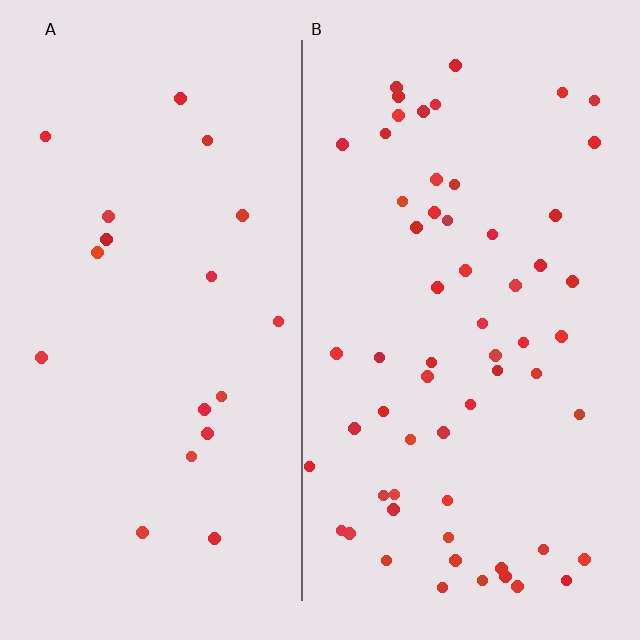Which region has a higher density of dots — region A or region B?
B (the right).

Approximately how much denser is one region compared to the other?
Approximately 3.2× — region B over region A.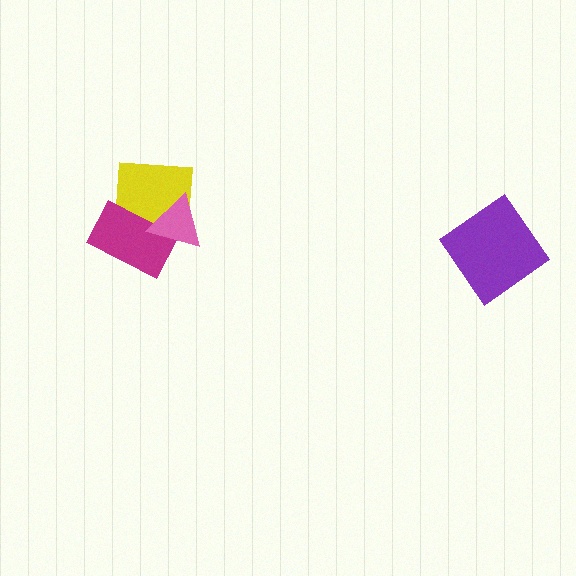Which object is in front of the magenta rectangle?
The pink triangle is in front of the magenta rectangle.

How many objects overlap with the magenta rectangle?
2 objects overlap with the magenta rectangle.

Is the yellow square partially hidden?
Yes, it is partially covered by another shape.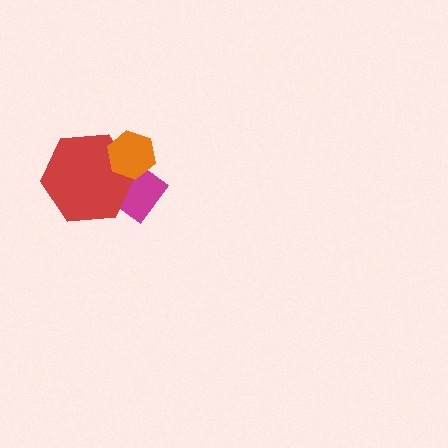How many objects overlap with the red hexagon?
2 objects overlap with the red hexagon.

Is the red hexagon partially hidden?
Yes, it is partially covered by another shape.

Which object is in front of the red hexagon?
The orange hexagon is in front of the red hexagon.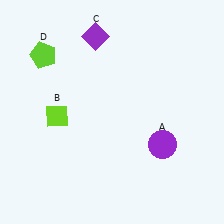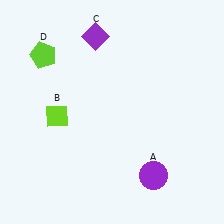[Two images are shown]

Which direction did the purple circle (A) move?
The purple circle (A) moved down.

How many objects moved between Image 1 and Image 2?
1 object moved between the two images.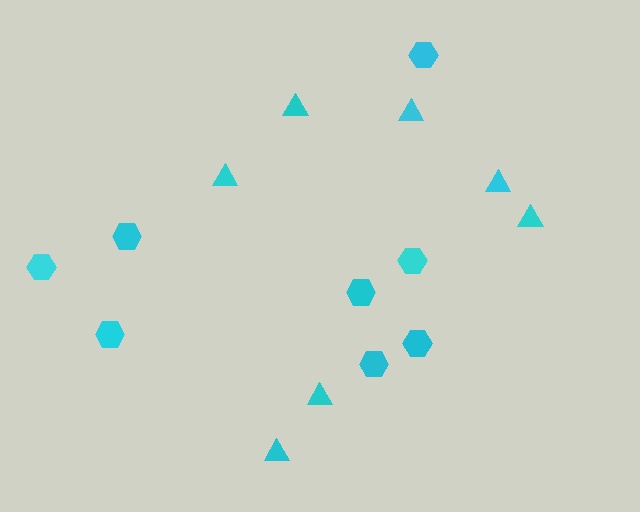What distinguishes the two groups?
There are 2 groups: one group of triangles (7) and one group of hexagons (8).